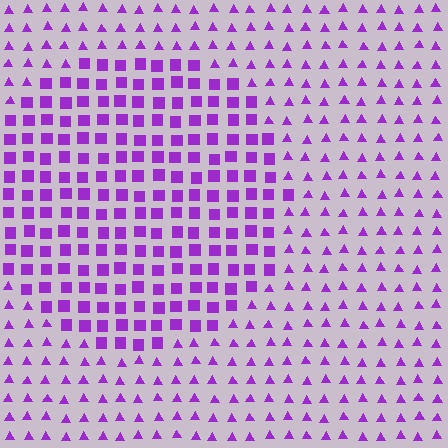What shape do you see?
I see a circle.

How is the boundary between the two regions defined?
The boundary is defined by a change in element shape: squares inside vs. triangles outside. All elements share the same color and spacing.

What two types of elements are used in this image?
The image uses squares inside the circle region and triangles outside it.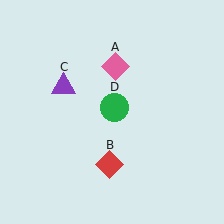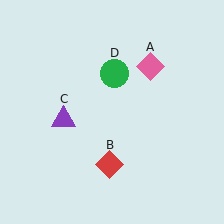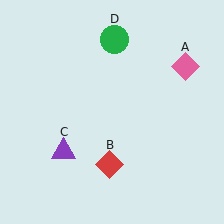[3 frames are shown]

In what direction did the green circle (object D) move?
The green circle (object D) moved up.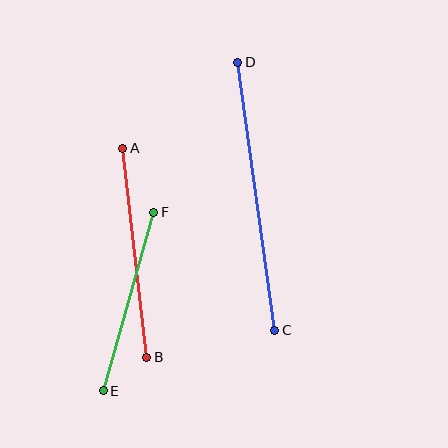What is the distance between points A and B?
The distance is approximately 211 pixels.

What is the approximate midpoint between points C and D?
The midpoint is at approximately (256, 196) pixels.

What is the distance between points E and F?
The distance is approximately 186 pixels.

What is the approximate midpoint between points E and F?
The midpoint is at approximately (128, 301) pixels.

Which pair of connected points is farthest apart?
Points C and D are farthest apart.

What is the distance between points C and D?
The distance is approximately 271 pixels.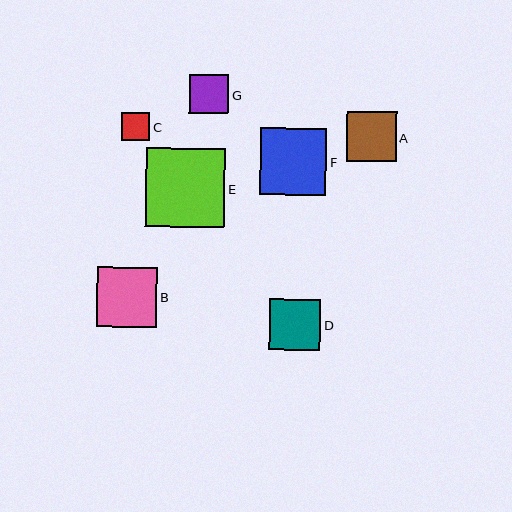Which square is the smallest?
Square C is the smallest with a size of approximately 28 pixels.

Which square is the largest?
Square E is the largest with a size of approximately 79 pixels.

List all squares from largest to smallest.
From largest to smallest: E, F, B, D, A, G, C.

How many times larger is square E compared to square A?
Square E is approximately 1.6 times the size of square A.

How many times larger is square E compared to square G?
Square E is approximately 2.0 times the size of square G.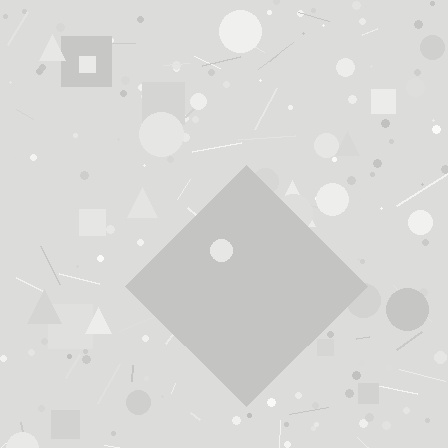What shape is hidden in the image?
A diamond is hidden in the image.